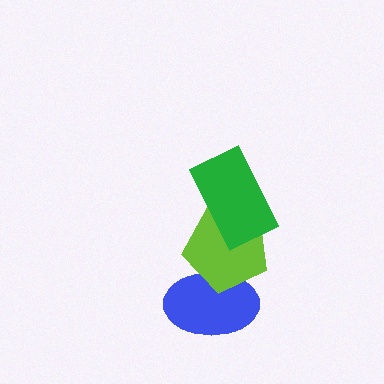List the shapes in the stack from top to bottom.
From top to bottom: the green rectangle, the lime pentagon, the blue ellipse.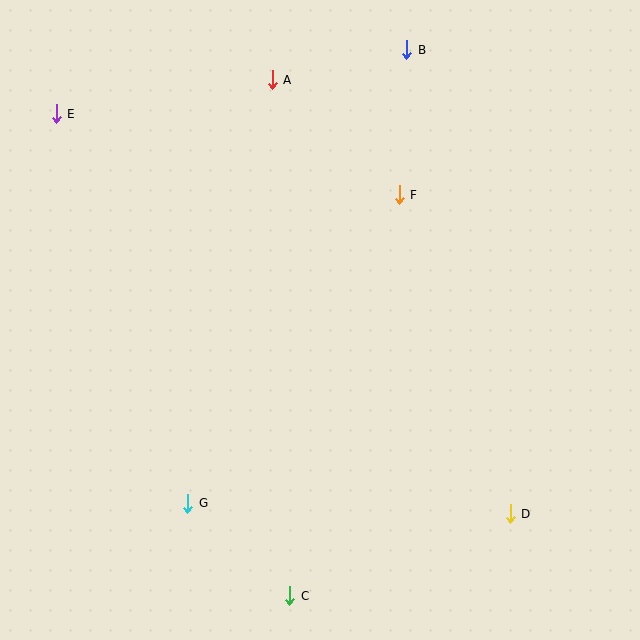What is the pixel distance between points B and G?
The distance between B and G is 503 pixels.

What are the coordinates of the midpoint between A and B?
The midpoint between A and B is at (339, 65).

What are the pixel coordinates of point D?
Point D is at (510, 514).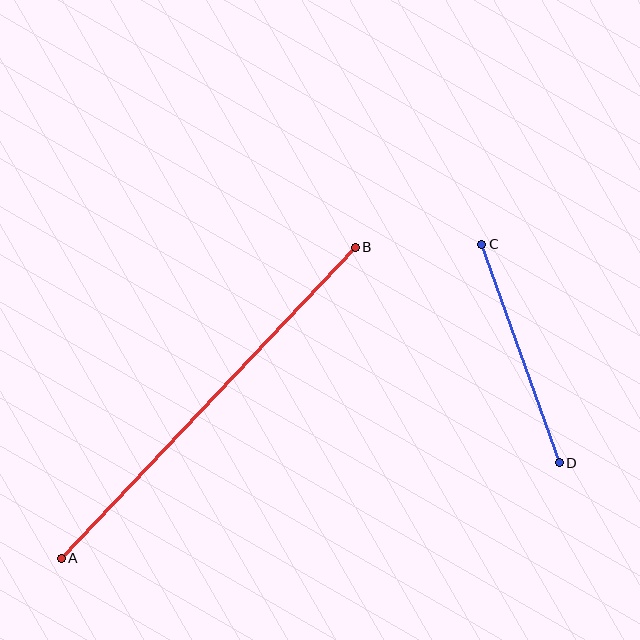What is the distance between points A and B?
The distance is approximately 428 pixels.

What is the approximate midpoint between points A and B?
The midpoint is at approximately (208, 403) pixels.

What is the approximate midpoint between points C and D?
The midpoint is at approximately (521, 354) pixels.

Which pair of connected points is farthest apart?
Points A and B are farthest apart.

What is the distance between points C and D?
The distance is approximately 232 pixels.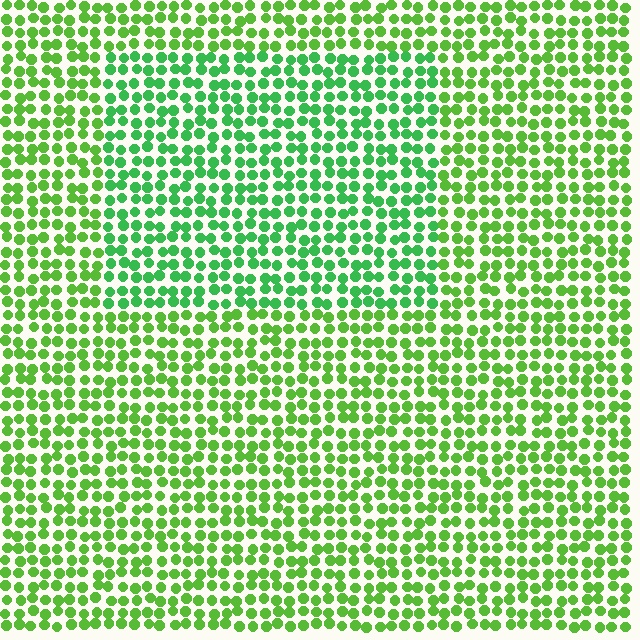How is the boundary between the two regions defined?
The boundary is defined purely by a slight shift in hue (about 26 degrees). Spacing, size, and orientation are identical on both sides.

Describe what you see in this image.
The image is filled with small lime elements in a uniform arrangement. A rectangle-shaped region is visible where the elements are tinted to a slightly different hue, forming a subtle color boundary.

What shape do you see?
I see a rectangle.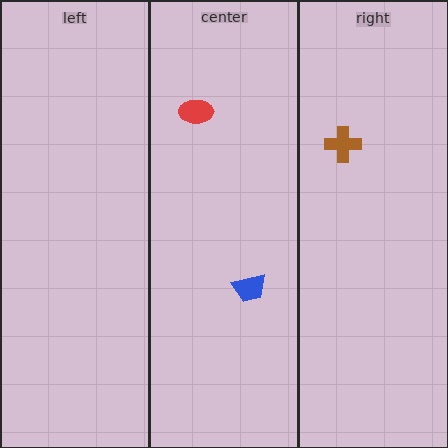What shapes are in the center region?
The blue trapezoid, the red ellipse.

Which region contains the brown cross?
The right region.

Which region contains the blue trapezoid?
The center region.